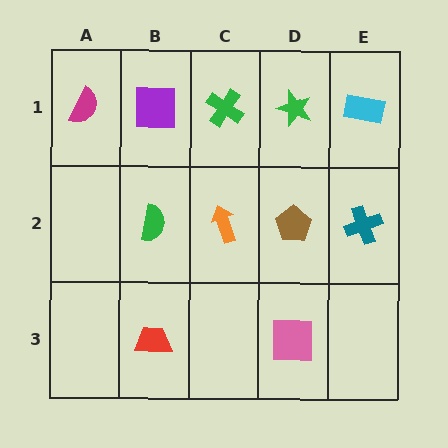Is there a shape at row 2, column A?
No, that cell is empty.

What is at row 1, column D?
A green star.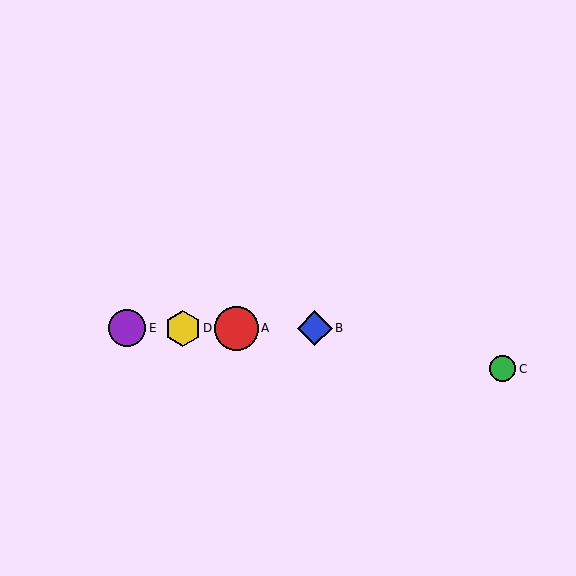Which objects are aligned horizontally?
Objects A, B, D, E are aligned horizontally.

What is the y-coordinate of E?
Object E is at y≈328.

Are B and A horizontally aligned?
Yes, both are at y≈328.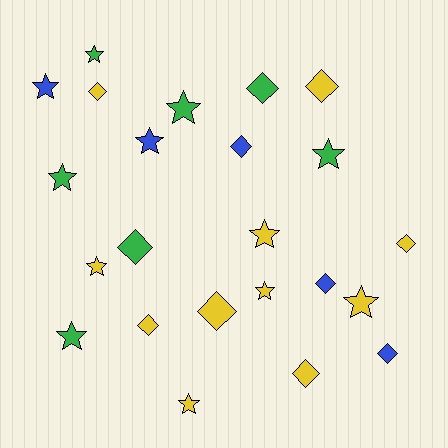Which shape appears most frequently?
Star, with 12 objects.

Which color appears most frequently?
Yellow, with 11 objects.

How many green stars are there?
There are 5 green stars.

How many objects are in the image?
There are 23 objects.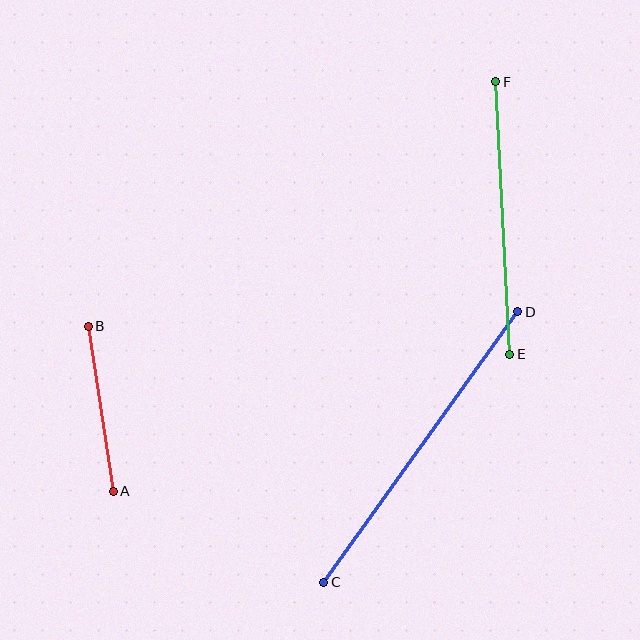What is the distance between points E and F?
The distance is approximately 273 pixels.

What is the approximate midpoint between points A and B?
The midpoint is at approximately (101, 409) pixels.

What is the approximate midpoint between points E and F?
The midpoint is at approximately (503, 218) pixels.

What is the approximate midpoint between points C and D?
The midpoint is at approximately (421, 447) pixels.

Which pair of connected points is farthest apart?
Points C and D are farthest apart.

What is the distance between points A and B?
The distance is approximately 167 pixels.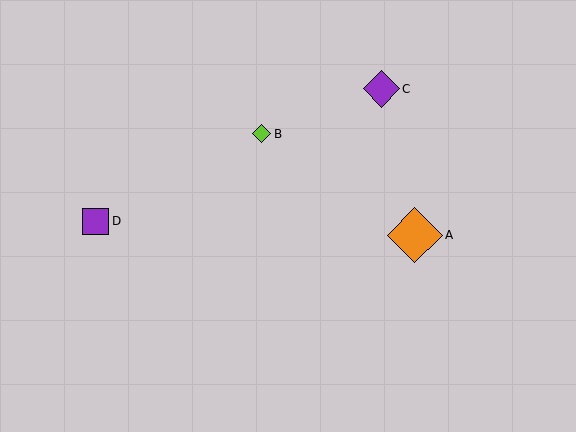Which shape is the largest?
The orange diamond (labeled A) is the largest.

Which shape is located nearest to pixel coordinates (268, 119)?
The lime diamond (labeled B) at (262, 134) is nearest to that location.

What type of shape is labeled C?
Shape C is a purple diamond.